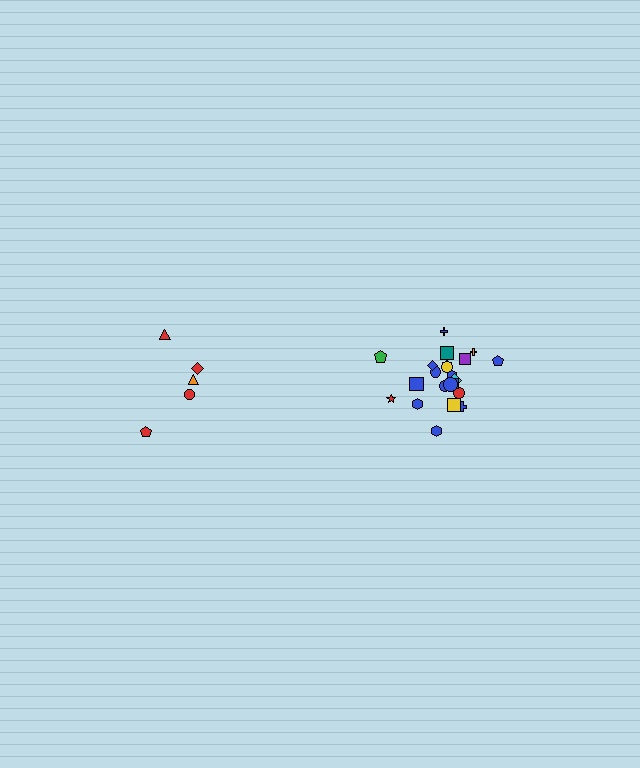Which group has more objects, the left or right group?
The right group.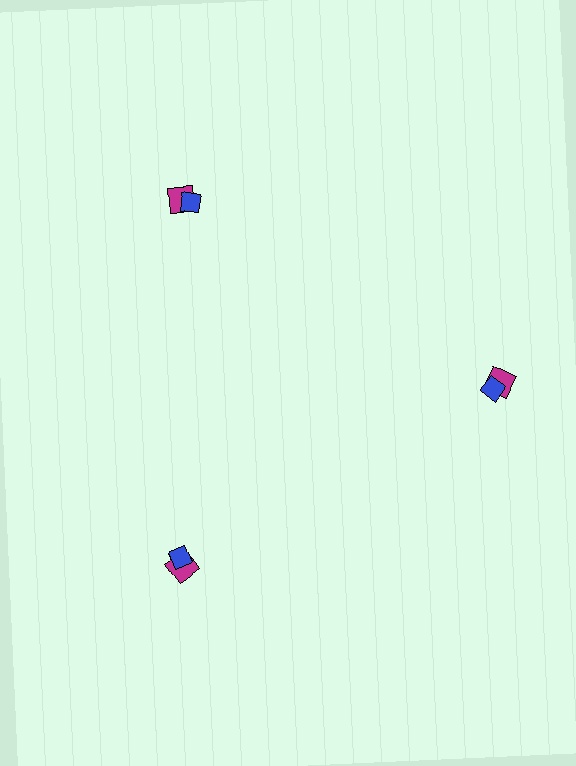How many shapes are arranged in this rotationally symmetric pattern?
There are 6 shapes, arranged in 3 groups of 2.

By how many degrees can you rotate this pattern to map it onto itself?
The pattern maps onto itself every 120 degrees of rotation.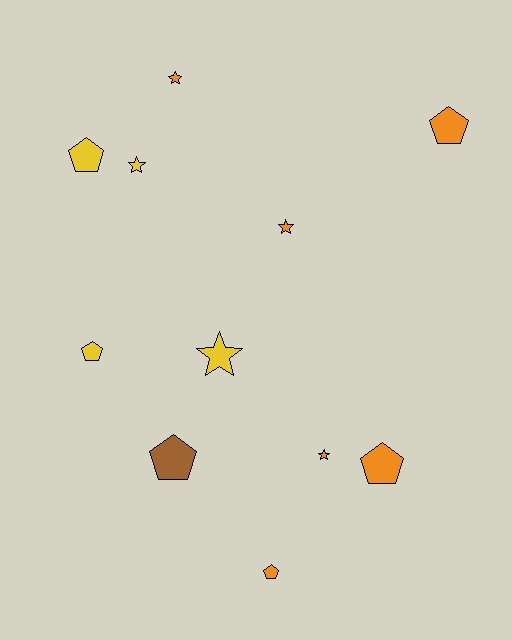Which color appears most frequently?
Orange, with 6 objects.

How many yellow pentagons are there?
There are 2 yellow pentagons.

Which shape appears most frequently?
Pentagon, with 6 objects.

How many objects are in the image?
There are 11 objects.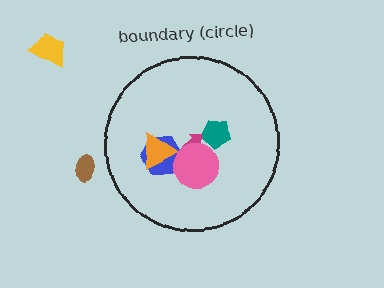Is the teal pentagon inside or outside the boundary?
Inside.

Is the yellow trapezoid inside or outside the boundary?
Outside.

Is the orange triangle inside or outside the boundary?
Inside.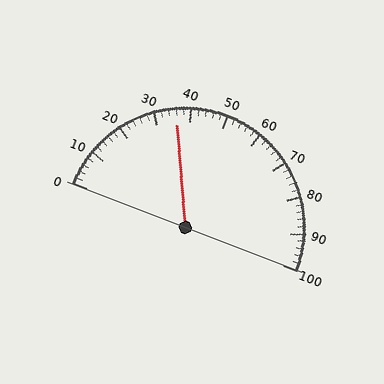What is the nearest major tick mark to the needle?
The nearest major tick mark is 40.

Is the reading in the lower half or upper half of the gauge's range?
The reading is in the lower half of the range (0 to 100).